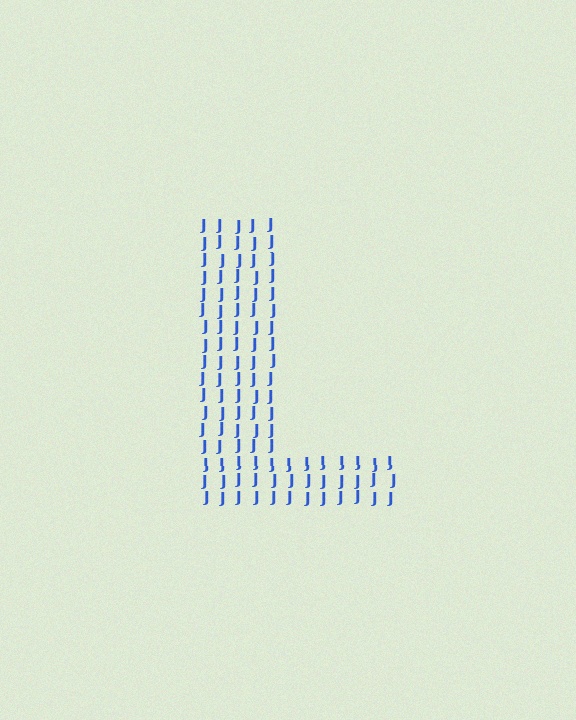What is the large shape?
The large shape is the letter L.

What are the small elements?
The small elements are letter J's.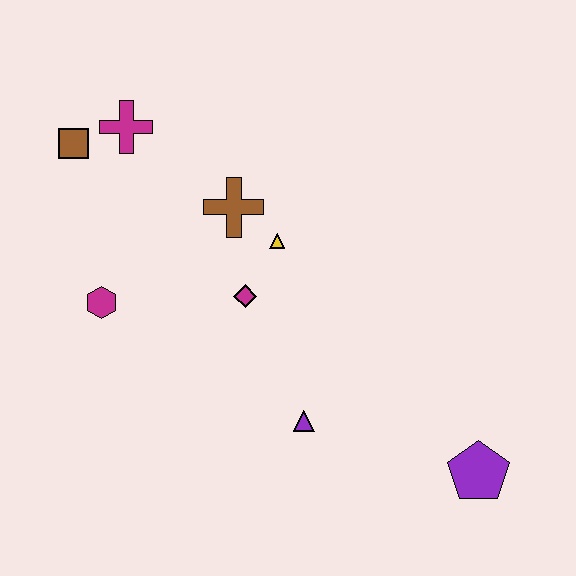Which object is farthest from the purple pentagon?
The brown square is farthest from the purple pentagon.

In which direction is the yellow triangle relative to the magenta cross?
The yellow triangle is to the right of the magenta cross.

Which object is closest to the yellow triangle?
The brown cross is closest to the yellow triangle.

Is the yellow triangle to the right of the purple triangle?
No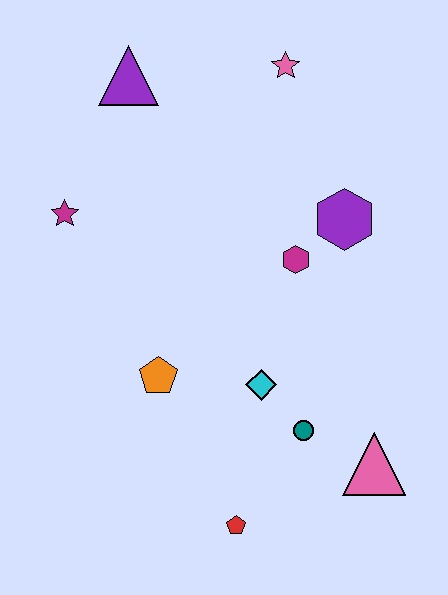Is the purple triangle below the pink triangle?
No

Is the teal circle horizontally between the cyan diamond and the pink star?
No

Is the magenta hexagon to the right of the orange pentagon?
Yes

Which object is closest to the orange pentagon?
The cyan diamond is closest to the orange pentagon.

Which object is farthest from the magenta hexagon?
The red pentagon is farthest from the magenta hexagon.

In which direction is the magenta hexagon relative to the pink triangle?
The magenta hexagon is above the pink triangle.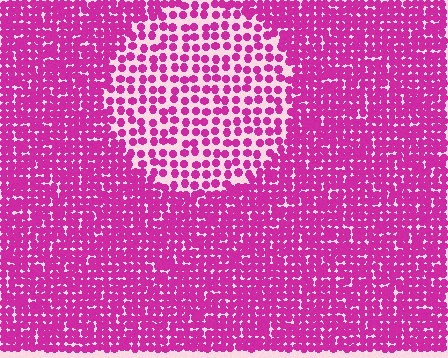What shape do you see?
I see a circle.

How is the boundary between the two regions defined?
The boundary is defined by a change in element density (approximately 2.1x ratio). All elements are the same color, size, and shape.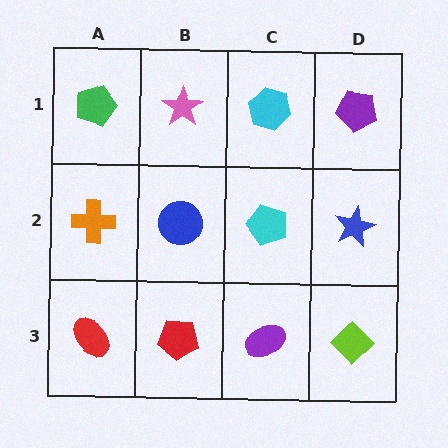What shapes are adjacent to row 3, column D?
A blue star (row 2, column D), a purple ellipse (row 3, column C).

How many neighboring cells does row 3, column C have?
3.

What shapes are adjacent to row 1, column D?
A blue star (row 2, column D), a cyan hexagon (row 1, column C).